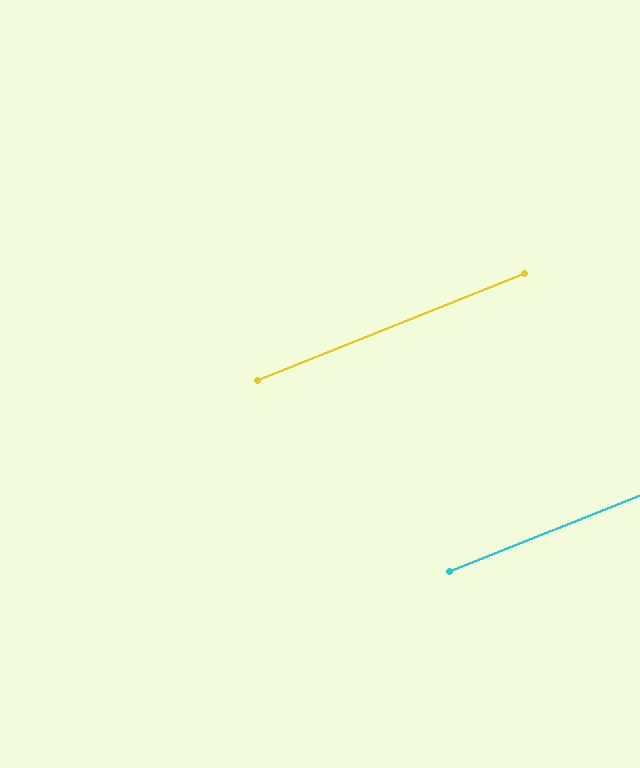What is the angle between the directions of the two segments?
Approximately 0 degrees.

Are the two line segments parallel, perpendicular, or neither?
Parallel — their directions differ by only 0.2°.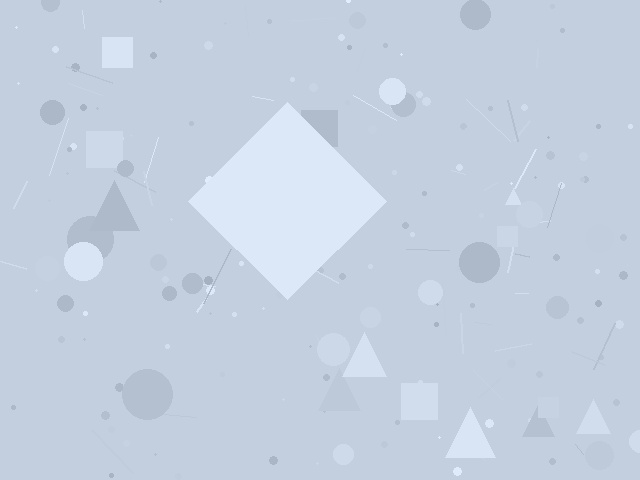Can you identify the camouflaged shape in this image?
The camouflaged shape is a diamond.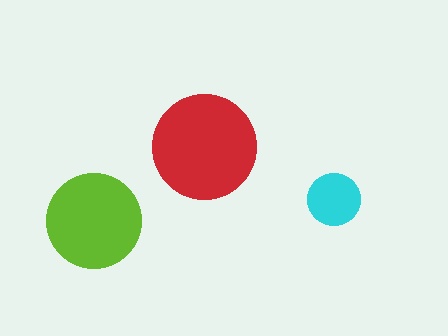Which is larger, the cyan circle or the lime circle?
The lime one.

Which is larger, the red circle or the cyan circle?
The red one.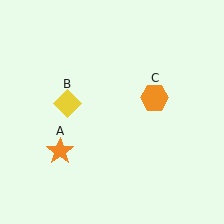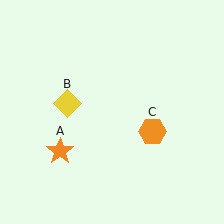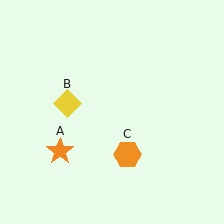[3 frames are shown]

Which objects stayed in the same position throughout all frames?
Orange star (object A) and yellow diamond (object B) remained stationary.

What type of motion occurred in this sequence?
The orange hexagon (object C) rotated clockwise around the center of the scene.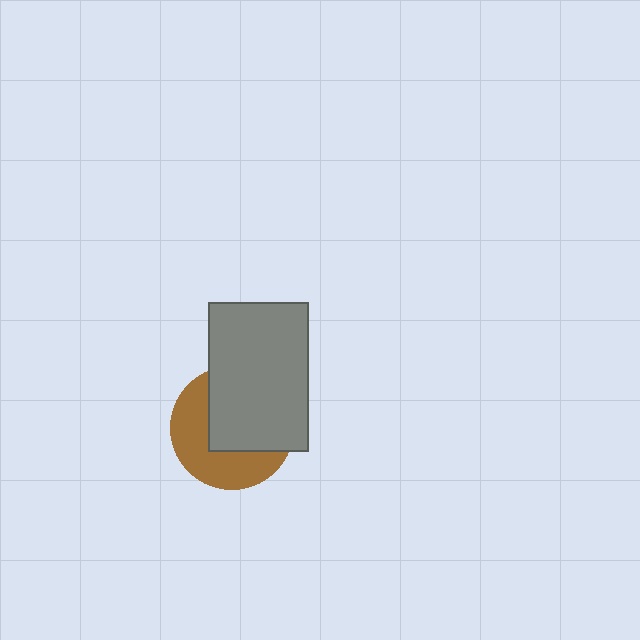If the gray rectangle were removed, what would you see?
You would see the complete brown circle.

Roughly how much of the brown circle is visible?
About half of it is visible (roughly 46%).